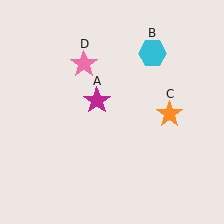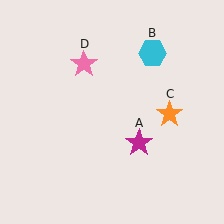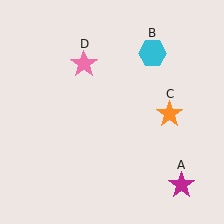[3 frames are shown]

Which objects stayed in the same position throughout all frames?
Cyan hexagon (object B) and orange star (object C) and pink star (object D) remained stationary.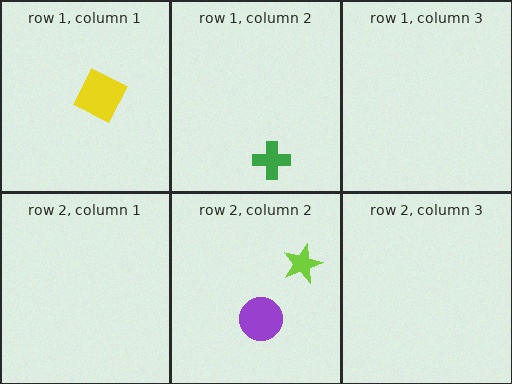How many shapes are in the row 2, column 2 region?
2.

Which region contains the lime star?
The row 2, column 2 region.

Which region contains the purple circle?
The row 2, column 2 region.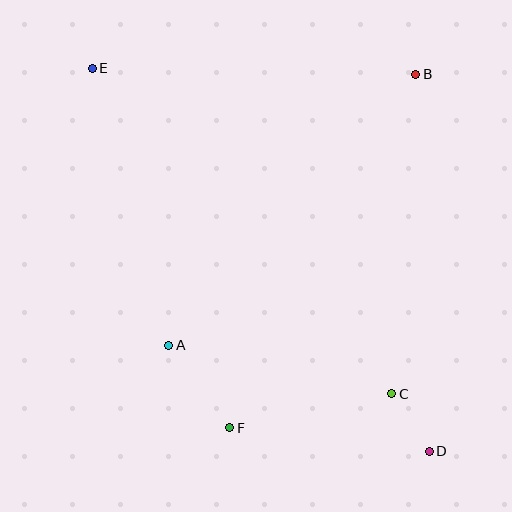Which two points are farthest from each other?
Points D and E are farthest from each other.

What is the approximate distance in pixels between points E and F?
The distance between E and F is approximately 385 pixels.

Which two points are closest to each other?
Points C and D are closest to each other.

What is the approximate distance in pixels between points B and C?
The distance between B and C is approximately 320 pixels.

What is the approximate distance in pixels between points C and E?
The distance between C and E is approximately 442 pixels.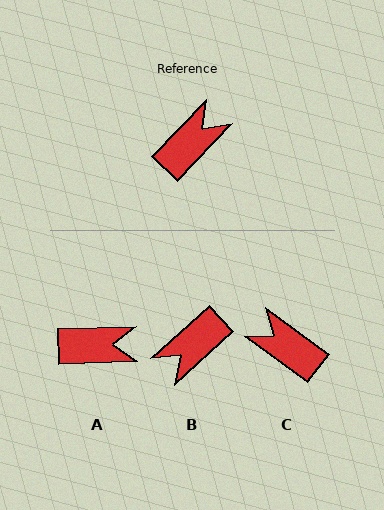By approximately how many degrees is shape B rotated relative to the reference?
Approximately 176 degrees counter-clockwise.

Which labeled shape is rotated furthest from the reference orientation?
B, about 176 degrees away.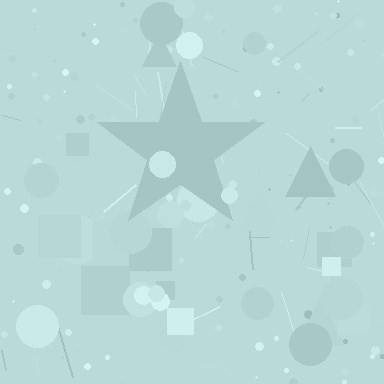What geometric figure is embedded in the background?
A star is embedded in the background.